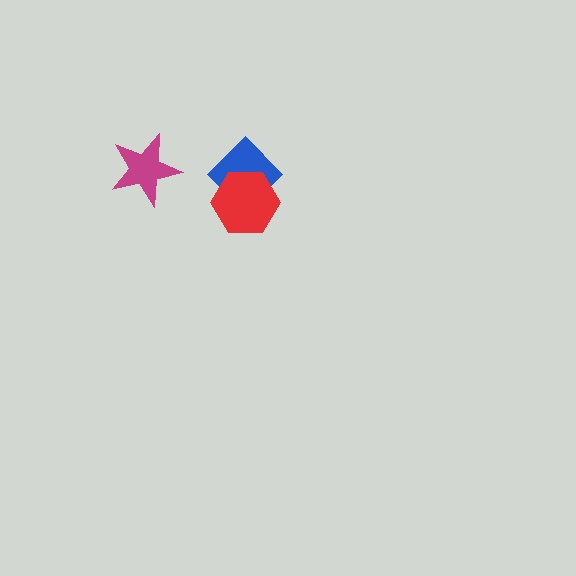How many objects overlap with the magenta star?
0 objects overlap with the magenta star.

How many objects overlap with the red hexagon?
1 object overlaps with the red hexagon.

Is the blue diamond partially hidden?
Yes, it is partially covered by another shape.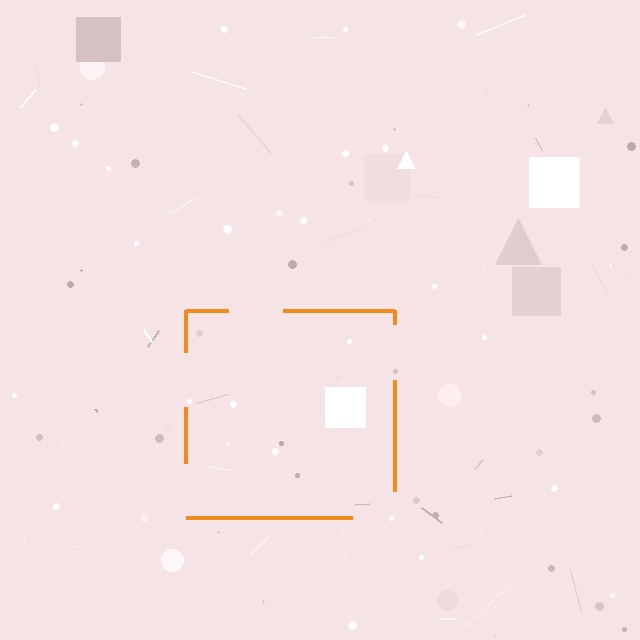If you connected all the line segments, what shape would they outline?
They would outline a square.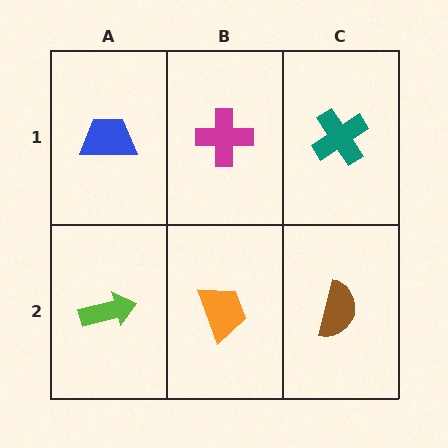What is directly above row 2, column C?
A teal cross.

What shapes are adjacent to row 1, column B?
An orange trapezoid (row 2, column B), a blue trapezoid (row 1, column A), a teal cross (row 1, column C).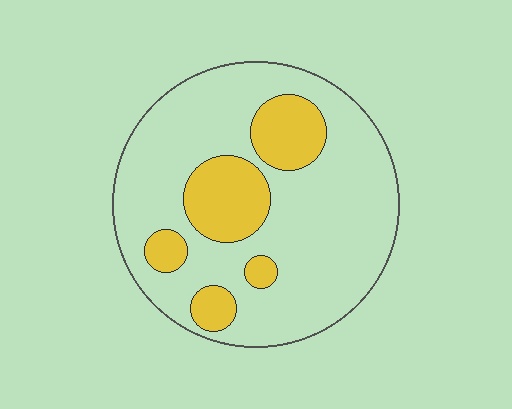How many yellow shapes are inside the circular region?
5.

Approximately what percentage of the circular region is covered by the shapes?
Approximately 25%.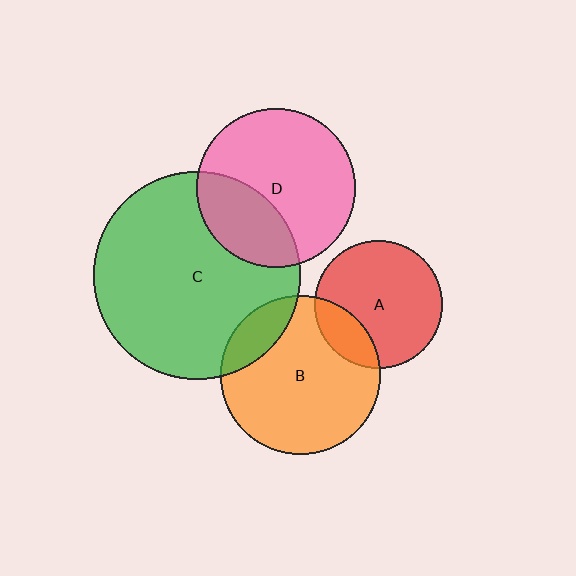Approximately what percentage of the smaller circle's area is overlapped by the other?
Approximately 15%.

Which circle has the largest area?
Circle C (green).